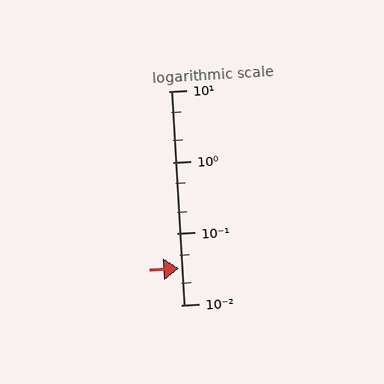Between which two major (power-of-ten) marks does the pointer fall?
The pointer is between 0.01 and 0.1.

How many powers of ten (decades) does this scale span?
The scale spans 3 decades, from 0.01 to 10.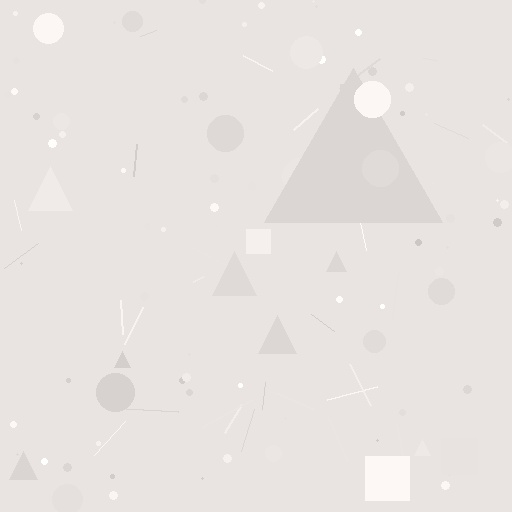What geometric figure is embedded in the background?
A triangle is embedded in the background.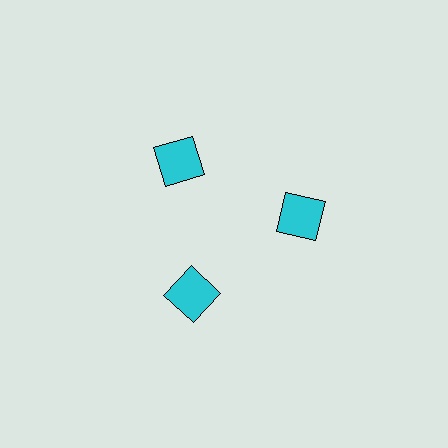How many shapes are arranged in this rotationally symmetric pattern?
There are 3 shapes, arranged in 3 groups of 1.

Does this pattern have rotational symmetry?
Yes, this pattern has 3-fold rotational symmetry. It looks the same after rotating 120 degrees around the center.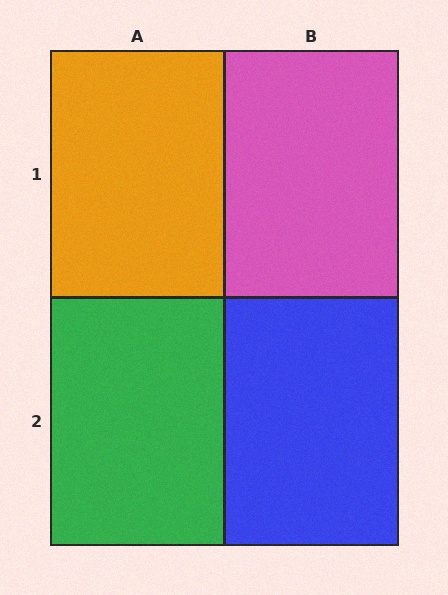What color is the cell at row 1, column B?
Pink.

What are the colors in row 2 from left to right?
Green, blue.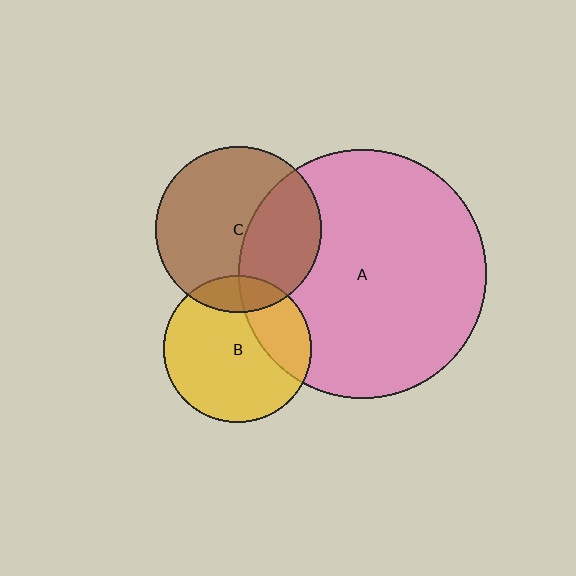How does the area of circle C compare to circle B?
Approximately 1.3 times.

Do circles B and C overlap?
Yes.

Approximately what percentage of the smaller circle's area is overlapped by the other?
Approximately 15%.